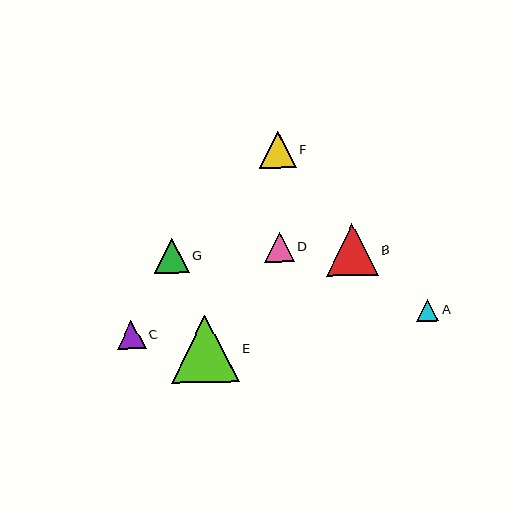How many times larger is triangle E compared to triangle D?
Triangle E is approximately 2.2 times the size of triangle D.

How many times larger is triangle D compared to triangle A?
Triangle D is approximately 1.3 times the size of triangle A.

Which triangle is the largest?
Triangle E is the largest with a size of approximately 67 pixels.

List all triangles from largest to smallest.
From largest to smallest: E, B, F, G, D, C, A.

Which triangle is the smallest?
Triangle A is the smallest with a size of approximately 23 pixels.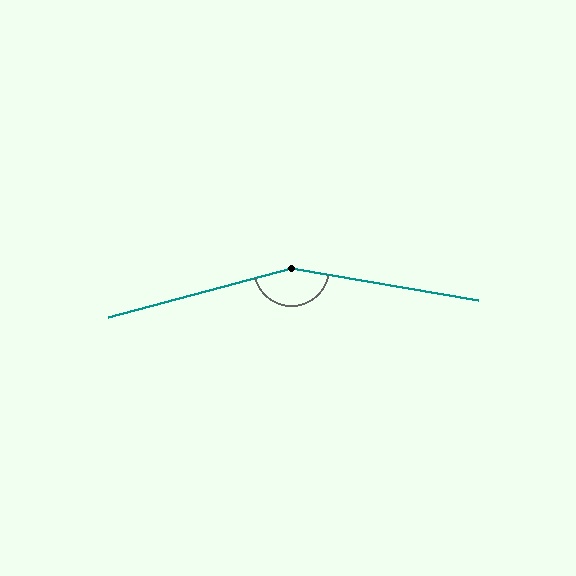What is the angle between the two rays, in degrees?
Approximately 155 degrees.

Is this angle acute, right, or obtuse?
It is obtuse.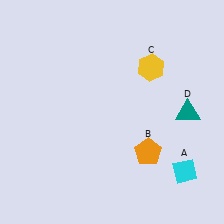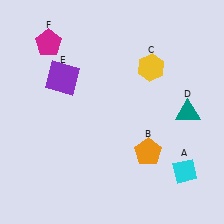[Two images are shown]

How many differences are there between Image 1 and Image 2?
There are 2 differences between the two images.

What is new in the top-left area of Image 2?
A purple square (E) was added in the top-left area of Image 2.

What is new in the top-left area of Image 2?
A magenta pentagon (F) was added in the top-left area of Image 2.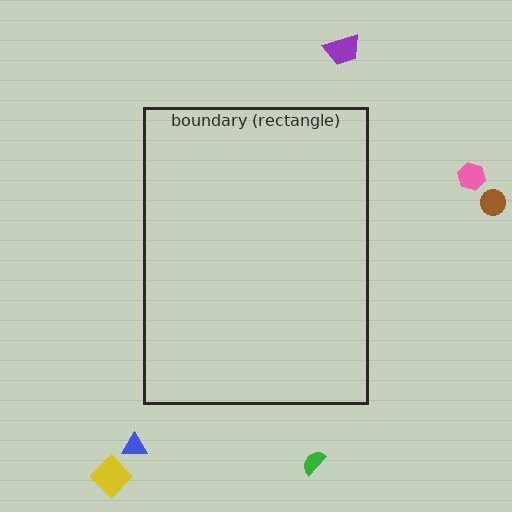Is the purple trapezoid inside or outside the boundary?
Outside.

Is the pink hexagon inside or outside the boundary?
Outside.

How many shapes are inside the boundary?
0 inside, 6 outside.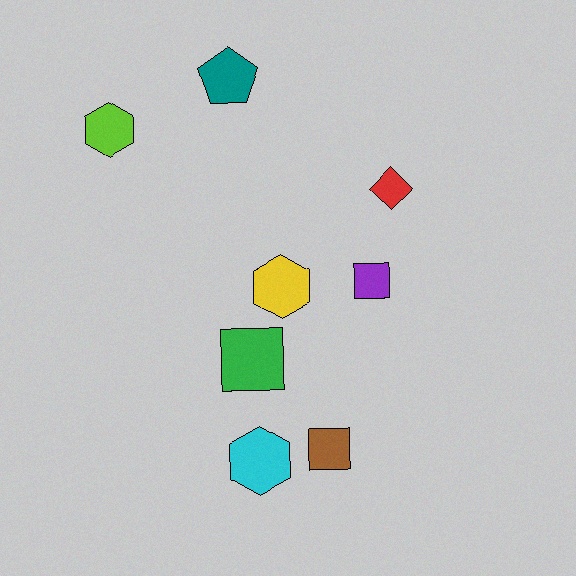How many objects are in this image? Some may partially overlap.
There are 8 objects.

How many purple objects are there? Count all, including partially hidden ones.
There is 1 purple object.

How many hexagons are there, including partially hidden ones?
There are 3 hexagons.